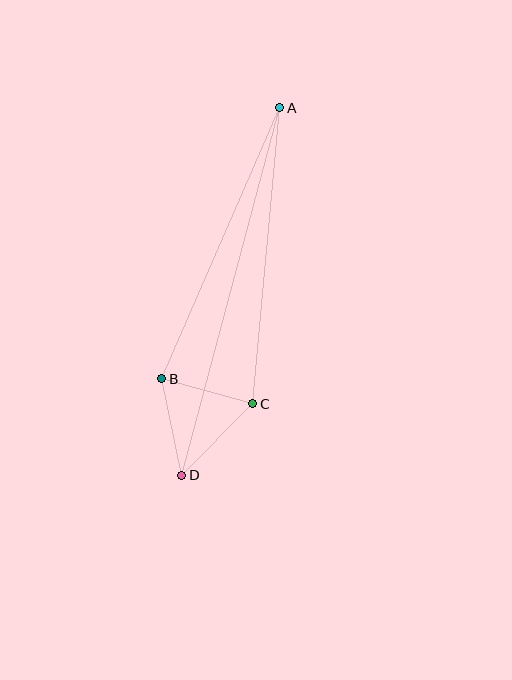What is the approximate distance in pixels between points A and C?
The distance between A and C is approximately 297 pixels.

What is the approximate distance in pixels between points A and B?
The distance between A and B is approximately 295 pixels.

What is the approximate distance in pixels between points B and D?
The distance between B and D is approximately 99 pixels.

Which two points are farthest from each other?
Points A and D are farthest from each other.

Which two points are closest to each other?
Points B and C are closest to each other.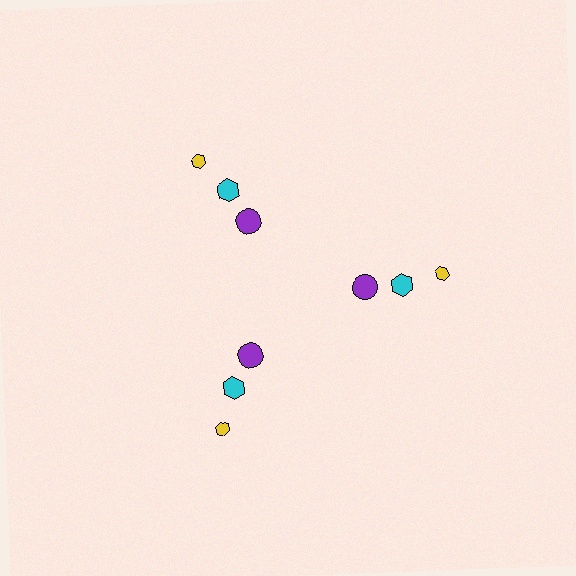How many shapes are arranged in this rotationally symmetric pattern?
There are 9 shapes, arranged in 3 groups of 3.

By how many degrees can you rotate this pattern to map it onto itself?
The pattern maps onto itself every 120 degrees of rotation.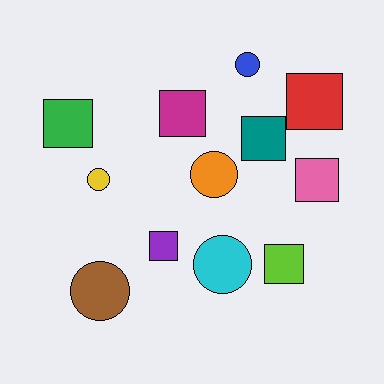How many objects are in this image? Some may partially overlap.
There are 12 objects.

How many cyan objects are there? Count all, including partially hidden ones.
There is 1 cyan object.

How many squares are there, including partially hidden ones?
There are 7 squares.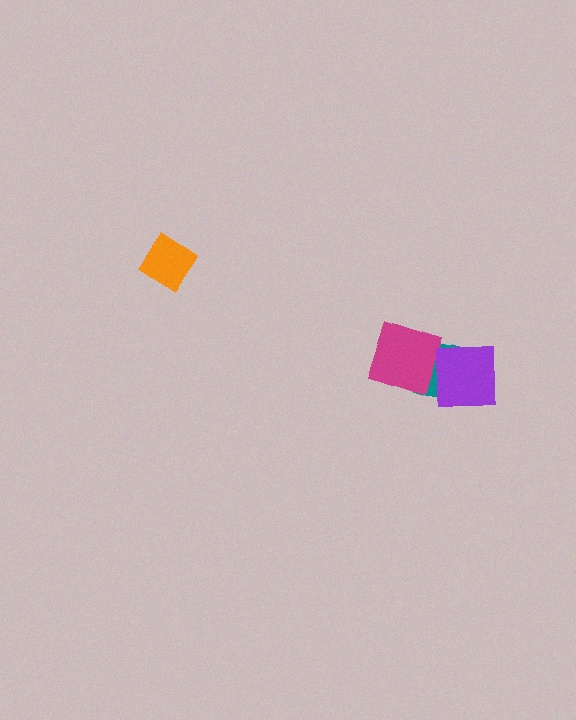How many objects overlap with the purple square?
1 object overlaps with the purple square.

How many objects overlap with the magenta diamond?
1 object overlaps with the magenta diamond.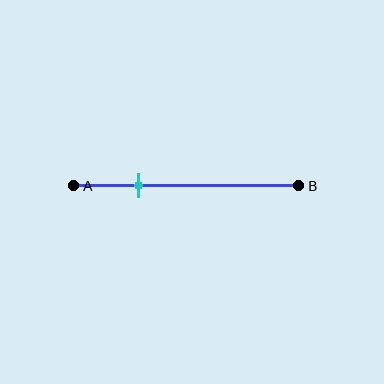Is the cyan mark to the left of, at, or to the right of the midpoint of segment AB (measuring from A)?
The cyan mark is to the left of the midpoint of segment AB.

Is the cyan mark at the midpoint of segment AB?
No, the mark is at about 30% from A, not at the 50% midpoint.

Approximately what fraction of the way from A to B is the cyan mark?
The cyan mark is approximately 30% of the way from A to B.